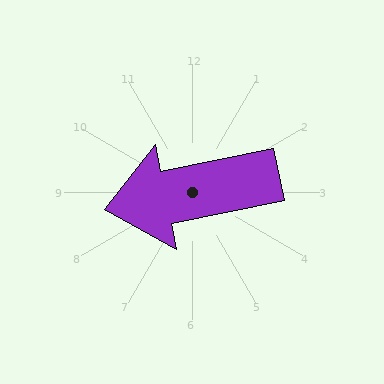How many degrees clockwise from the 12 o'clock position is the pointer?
Approximately 259 degrees.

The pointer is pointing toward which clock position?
Roughly 9 o'clock.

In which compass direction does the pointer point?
West.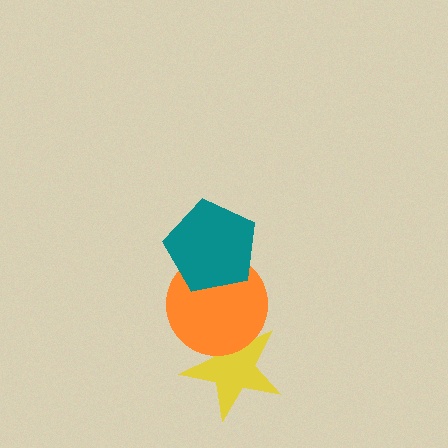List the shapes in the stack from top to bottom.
From top to bottom: the teal pentagon, the orange circle, the yellow star.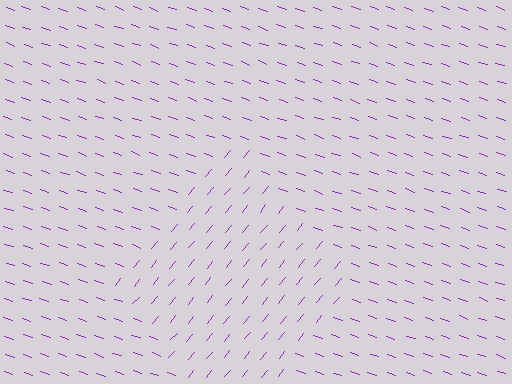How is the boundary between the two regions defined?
The boundary is defined purely by a change in line orientation (approximately 69 degrees difference). All lines are the same color and thickness.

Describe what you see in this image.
The image is filled with small purple line segments. A diamond region in the image has lines oriented differently from the surrounding lines, creating a visible texture boundary.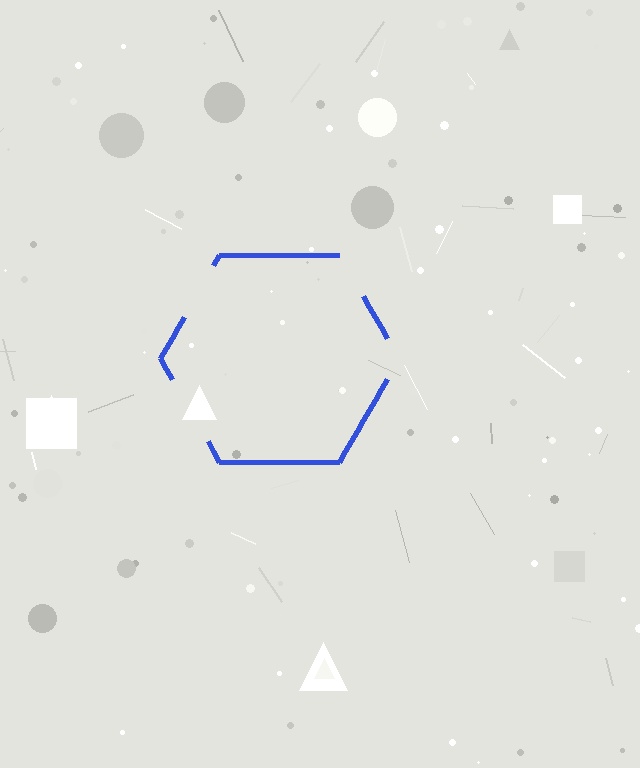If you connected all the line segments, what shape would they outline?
They would outline a hexagon.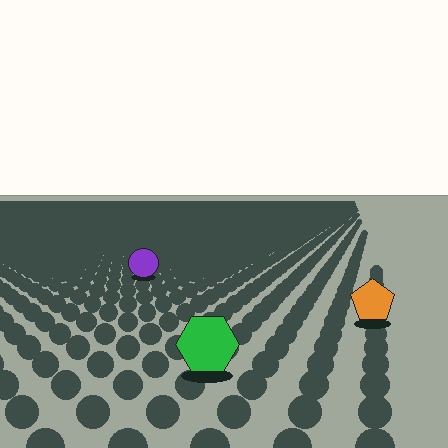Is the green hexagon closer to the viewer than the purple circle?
Yes. The green hexagon is closer — you can tell from the texture gradient: the ground texture is coarser near it.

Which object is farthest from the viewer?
The purple circle is farthest from the viewer. It appears smaller and the ground texture around it is denser.